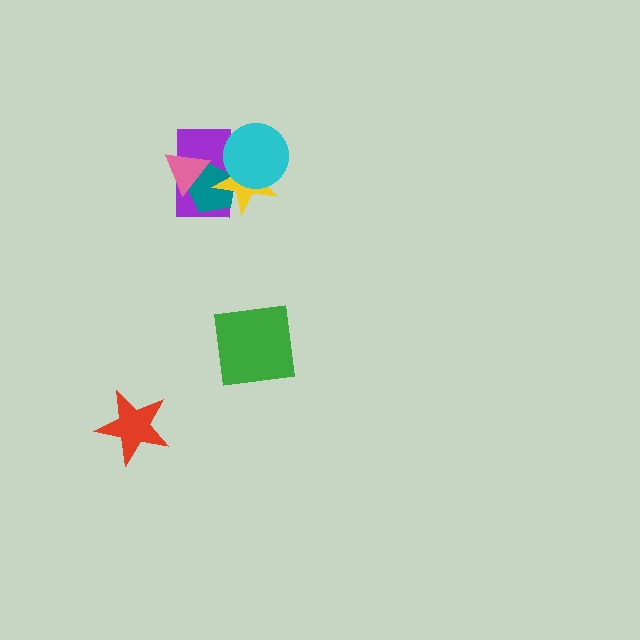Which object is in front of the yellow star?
The cyan circle is in front of the yellow star.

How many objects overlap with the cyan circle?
2 objects overlap with the cyan circle.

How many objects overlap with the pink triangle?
2 objects overlap with the pink triangle.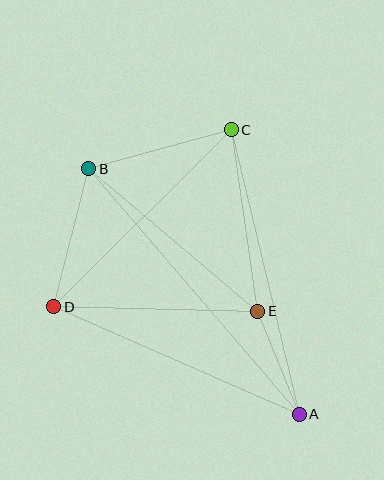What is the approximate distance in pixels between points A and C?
The distance between A and C is approximately 293 pixels.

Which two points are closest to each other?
Points A and E are closest to each other.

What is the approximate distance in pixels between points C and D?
The distance between C and D is approximately 251 pixels.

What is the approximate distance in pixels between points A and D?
The distance between A and D is approximately 268 pixels.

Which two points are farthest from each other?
Points A and B are farthest from each other.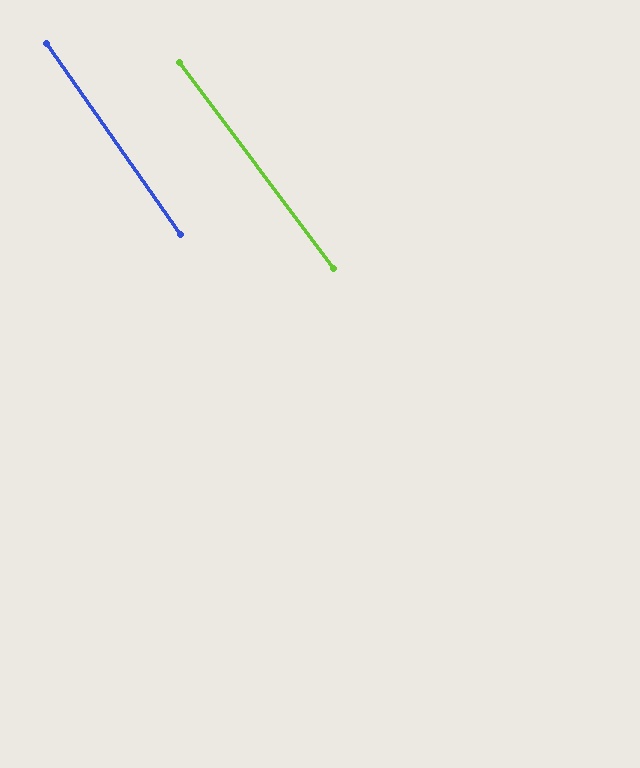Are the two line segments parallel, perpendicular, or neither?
Parallel — their directions differ by only 1.8°.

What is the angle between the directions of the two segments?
Approximately 2 degrees.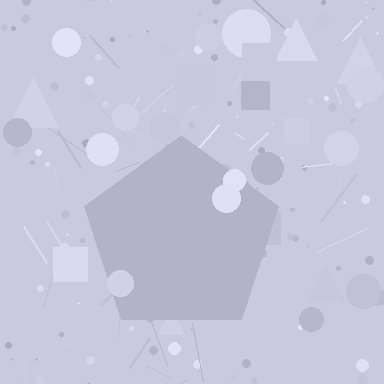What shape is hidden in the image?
A pentagon is hidden in the image.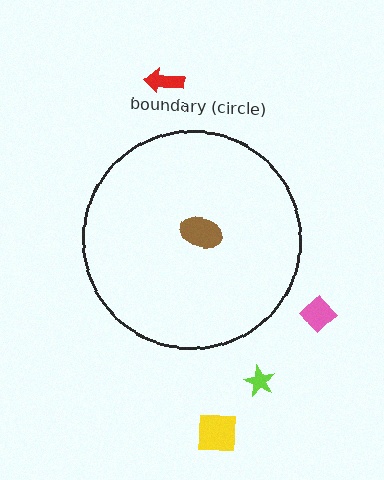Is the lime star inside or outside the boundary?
Outside.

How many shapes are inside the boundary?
1 inside, 4 outside.